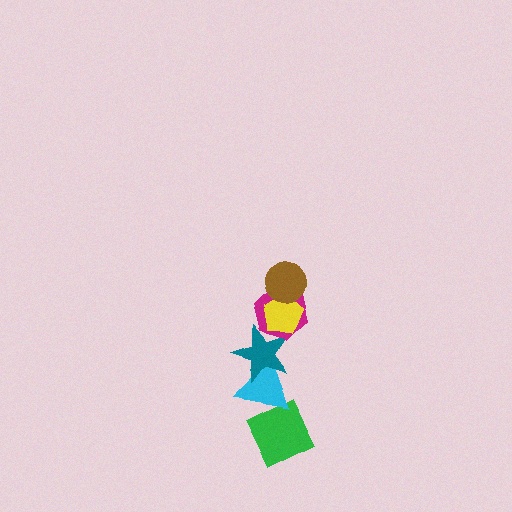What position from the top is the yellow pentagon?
The yellow pentagon is 2nd from the top.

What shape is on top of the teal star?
The magenta hexagon is on top of the teal star.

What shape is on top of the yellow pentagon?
The brown circle is on top of the yellow pentagon.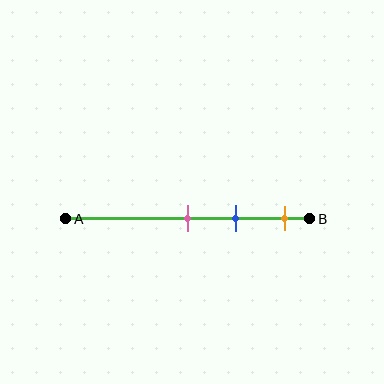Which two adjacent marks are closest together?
The pink and blue marks are the closest adjacent pair.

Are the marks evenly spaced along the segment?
Yes, the marks are approximately evenly spaced.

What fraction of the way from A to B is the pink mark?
The pink mark is approximately 50% (0.5) of the way from A to B.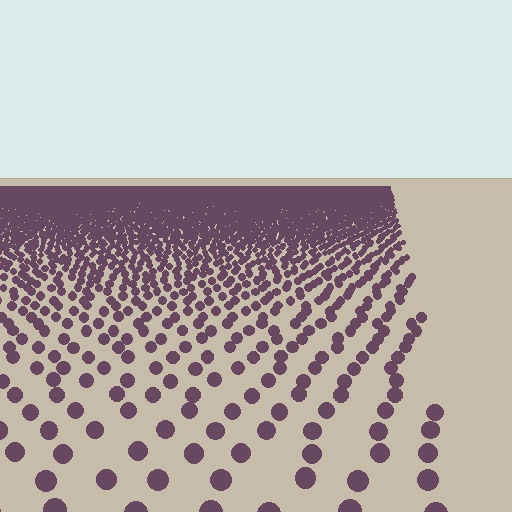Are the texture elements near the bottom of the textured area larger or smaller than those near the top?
Larger. Near the bottom, elements are closer to the viewer and appear at a bigger on-screen size.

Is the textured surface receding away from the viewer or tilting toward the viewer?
The surface is receding away from the viewer. Texture elements get smaller and denser toward the top.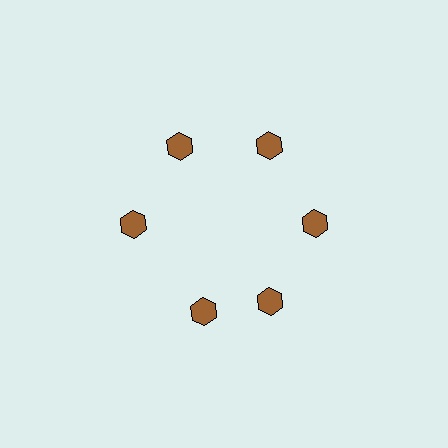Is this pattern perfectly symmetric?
No. The 6 brown hexagons are arranged in a ring, but one element near the 7 o'clock position is rotated out of alignment along the ring, breaking the 6-fold rotational symmetry.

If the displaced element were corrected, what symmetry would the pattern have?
It would have 6-fold rotational symmetry — the pattern would map onto itself every 60 degrees.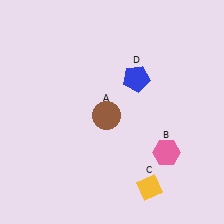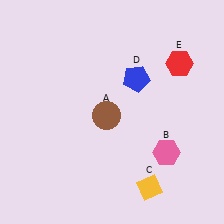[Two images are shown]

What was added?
A red hexagon (E) was added in Image 2.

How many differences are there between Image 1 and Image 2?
There is 1 difference between the two images.